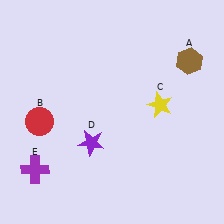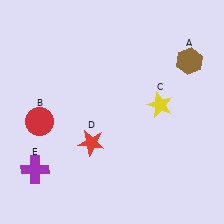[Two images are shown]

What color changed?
The star (D) changed from purple in Image 1 to red in Image 2.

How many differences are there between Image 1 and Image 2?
There is 1 difference between the two images.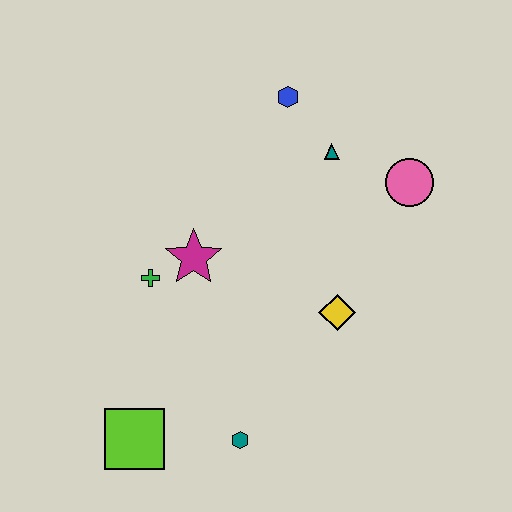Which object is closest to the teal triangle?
The blue hexagon is closest to the teal triangle.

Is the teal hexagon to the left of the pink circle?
Yes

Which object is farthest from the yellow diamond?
The lime square is farthest from the yellow diamond.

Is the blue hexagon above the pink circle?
Yes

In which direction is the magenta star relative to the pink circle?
The magenta star is to the left of the pink circle.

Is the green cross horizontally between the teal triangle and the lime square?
Yes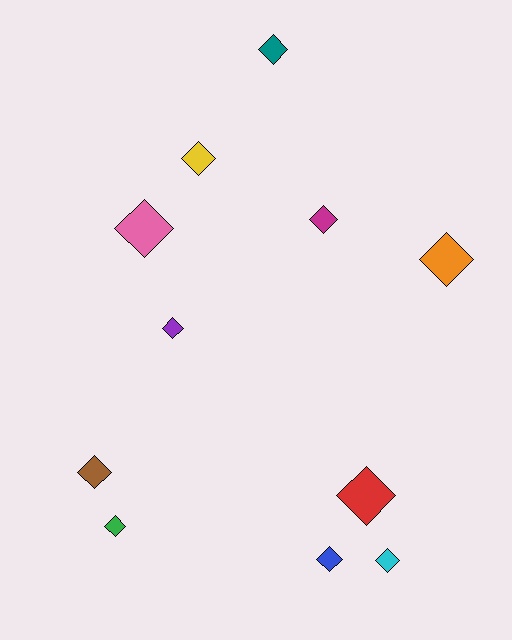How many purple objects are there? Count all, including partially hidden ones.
There is 1 purple object.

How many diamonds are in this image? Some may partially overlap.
There are 11 diamonds.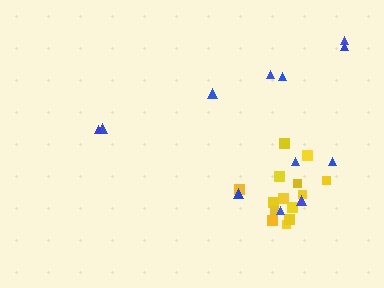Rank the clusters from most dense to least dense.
yellow, blue.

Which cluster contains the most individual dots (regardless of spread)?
Yellow (15).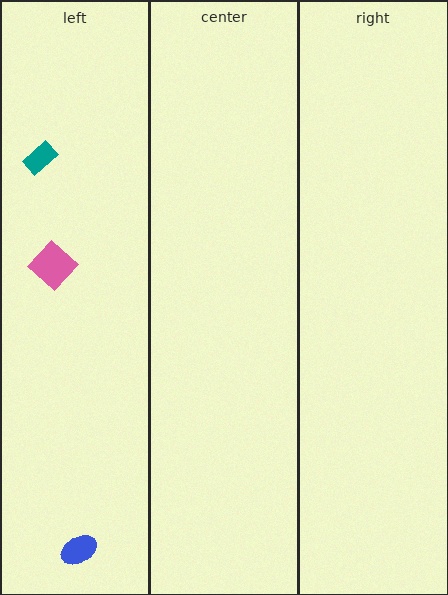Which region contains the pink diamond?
The left region.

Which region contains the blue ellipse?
The left region.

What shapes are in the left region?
The teal rectangle, the pink diamond, the blue ellipse.